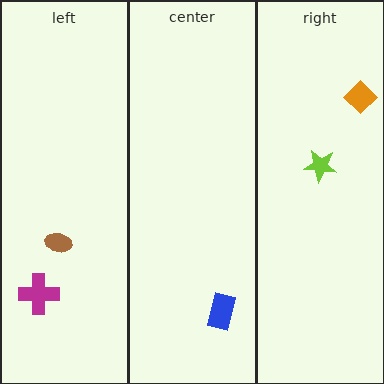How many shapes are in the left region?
2.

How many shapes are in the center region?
1.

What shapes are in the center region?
The blue rectangle.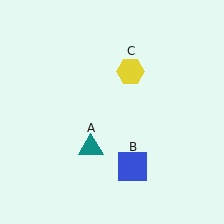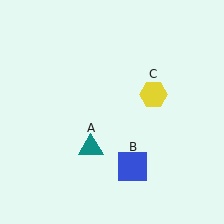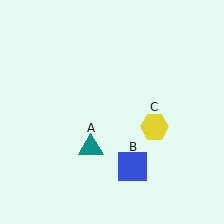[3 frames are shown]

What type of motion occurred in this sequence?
The yellow hexagon (object C) rotated clockwise around the center of the scene.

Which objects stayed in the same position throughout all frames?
Teal triangle (object A) and blue square (object B) remained stationary.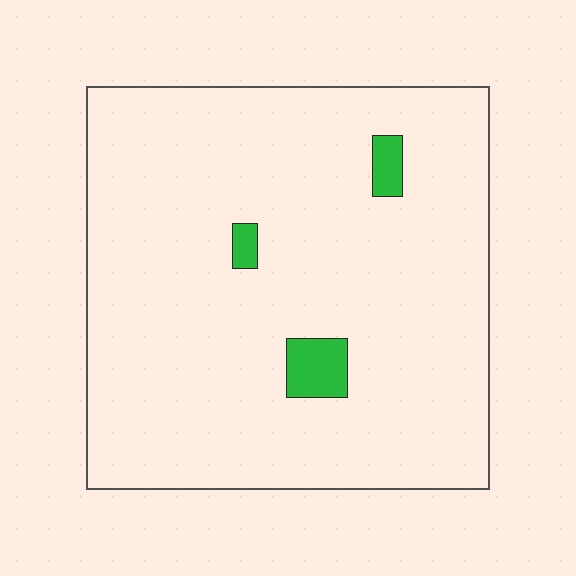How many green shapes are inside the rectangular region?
3.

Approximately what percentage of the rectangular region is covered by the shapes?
Approximately 5%.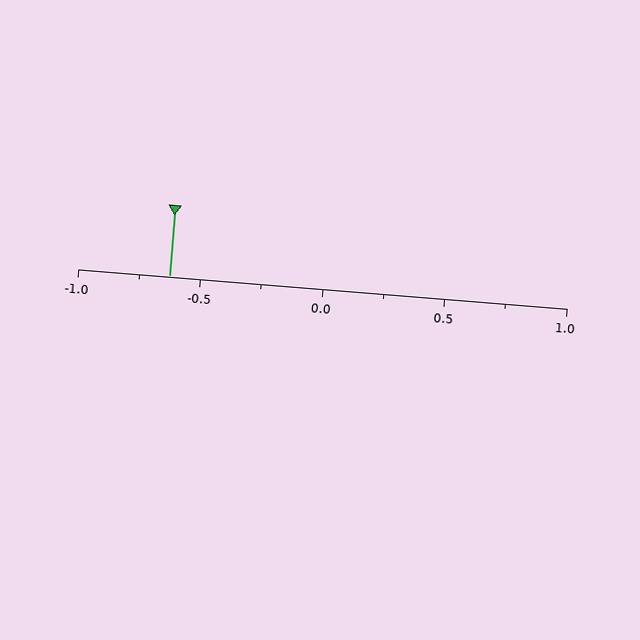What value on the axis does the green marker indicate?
The marker indicates approximately -0.62.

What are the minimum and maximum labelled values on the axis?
The axis runs from -1.0 to 1.0.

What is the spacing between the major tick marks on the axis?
The major ticks are spaced 0.5 apart.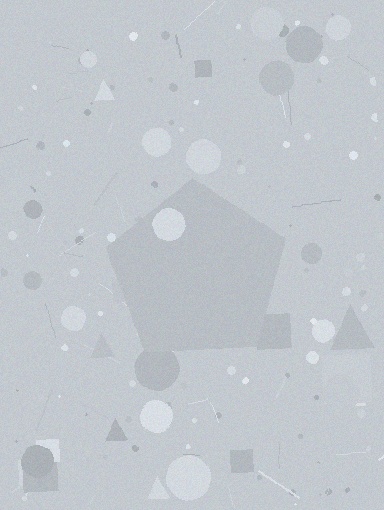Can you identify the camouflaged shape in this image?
The camouflaged shape is a pentagon.